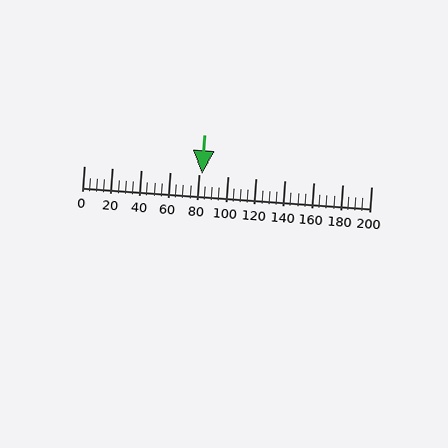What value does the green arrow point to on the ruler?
The green arrow points to approximately 82.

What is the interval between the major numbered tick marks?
The major tick marks are spaced 20 units apart.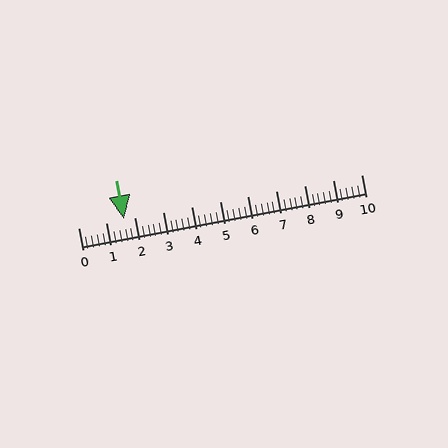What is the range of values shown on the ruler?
The ruler shows values from 0 to 10.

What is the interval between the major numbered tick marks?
The major tick marks are spaced 1 units apart.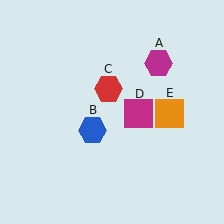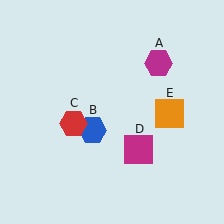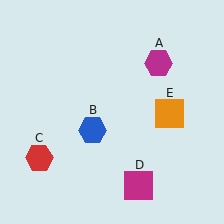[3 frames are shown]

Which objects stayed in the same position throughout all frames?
Magenta hexagon (object A) and blue hexagon (object B) and orange square (object E) remained stationary.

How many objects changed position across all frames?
2 objects changed position: red hexagon (object C), magenta square (object D).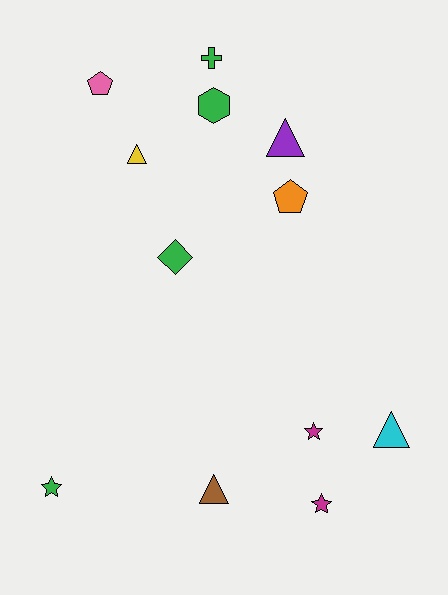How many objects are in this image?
There are 12 objects.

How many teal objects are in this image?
There are no teal objects.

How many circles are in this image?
There are no circles.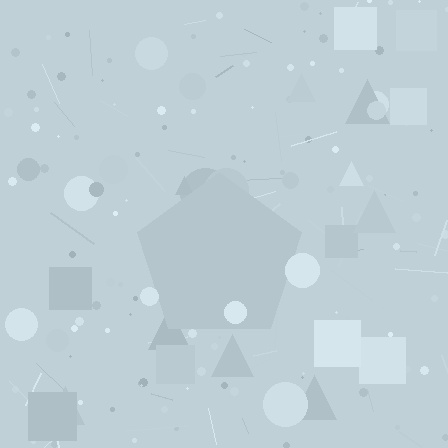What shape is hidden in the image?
A pentagon is hidden in the image.